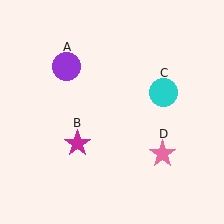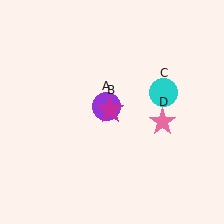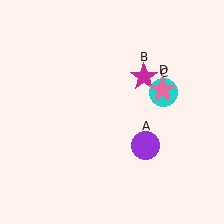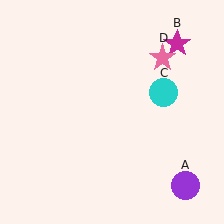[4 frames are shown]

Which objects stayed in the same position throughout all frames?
Cyan circle (object C) remained stationary.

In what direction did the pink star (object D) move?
The pink star (object D) moved up.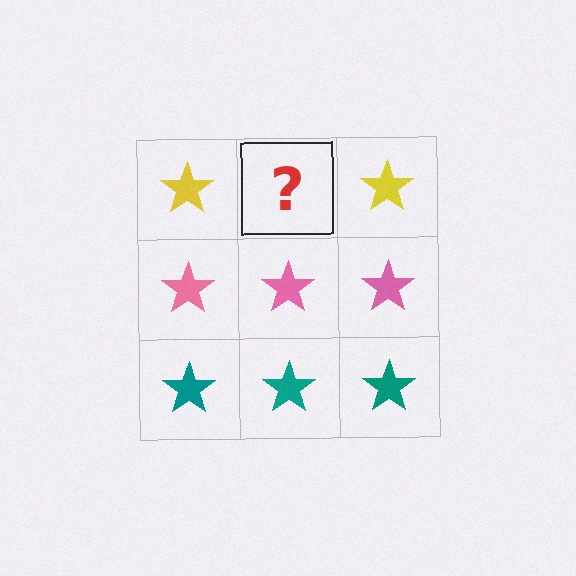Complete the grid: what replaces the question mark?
The question mark should be replaced with a yellow star.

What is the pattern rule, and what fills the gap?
The rule is that each row has a consistent color. The gap should be filled with a yellow star.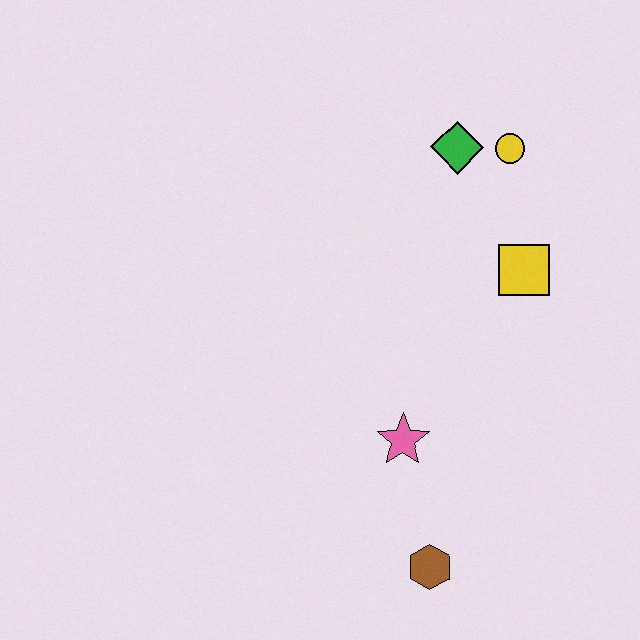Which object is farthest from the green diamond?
The brown hexagon is farthest from the green diamond.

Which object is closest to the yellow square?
The yellow circle is closest to the yellow square.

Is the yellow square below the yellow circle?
Yes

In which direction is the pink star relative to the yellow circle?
The pink star is below the yellow circle.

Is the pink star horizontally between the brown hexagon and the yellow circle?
No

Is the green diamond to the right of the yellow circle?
No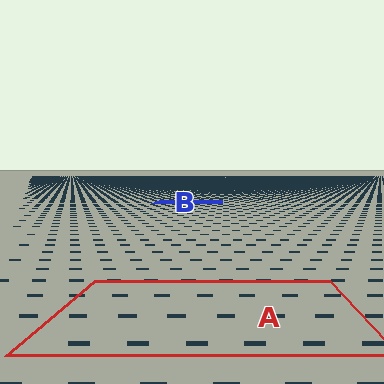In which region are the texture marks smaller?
The texture marks are smaller in region B, because it is farther away.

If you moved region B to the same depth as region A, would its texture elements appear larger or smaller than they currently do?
They would appear larger. At a closer depth, the same texture elements are projected at a bigger on-screen size.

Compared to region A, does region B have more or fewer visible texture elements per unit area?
Region B has more texture elements per unit area — they are packed more densely because it is farther away.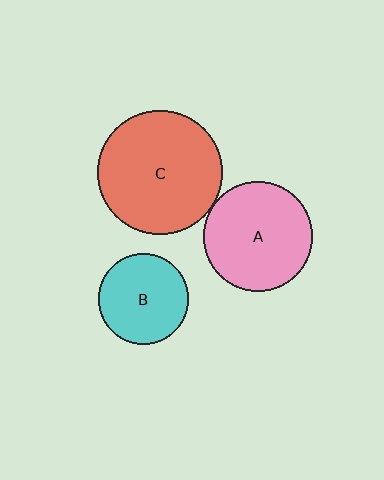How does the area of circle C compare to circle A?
Approximately 1.3 times.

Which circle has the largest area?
Circle C (red).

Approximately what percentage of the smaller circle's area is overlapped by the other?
Approximately 5%.